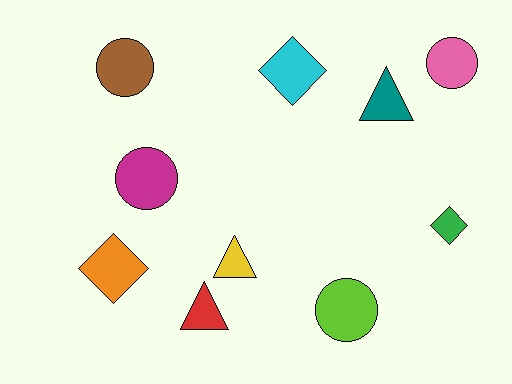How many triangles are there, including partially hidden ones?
There are 3 triangles.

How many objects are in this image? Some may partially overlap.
There are 10 objects.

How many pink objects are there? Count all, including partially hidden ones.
There is 1 pink object.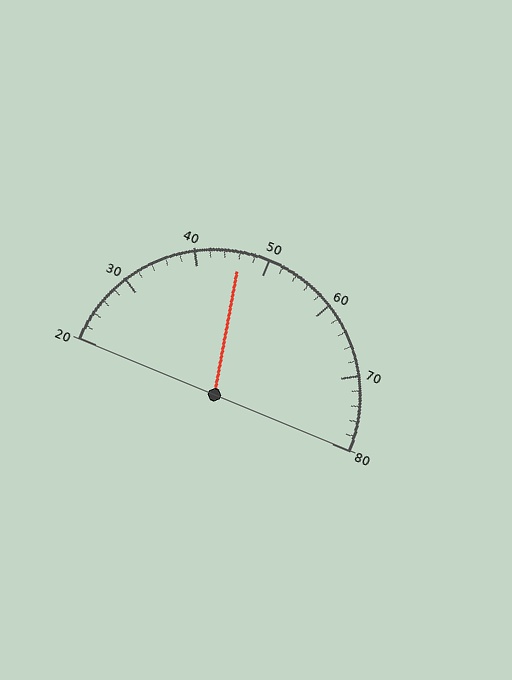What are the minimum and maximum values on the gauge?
The gauge ranges from 20 to 80.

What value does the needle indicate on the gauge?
The needle indicates approximately 46.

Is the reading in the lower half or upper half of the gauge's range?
The reading is in the lower half of the range (20 to 80).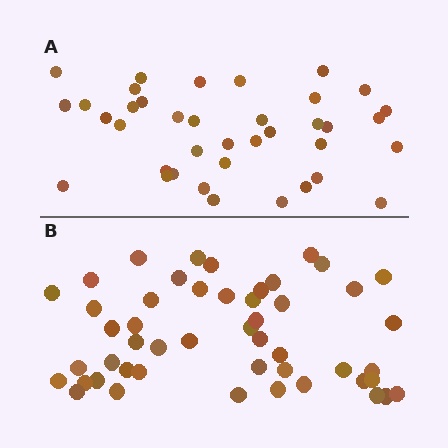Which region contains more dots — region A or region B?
Region B (the bottom region) has more dots.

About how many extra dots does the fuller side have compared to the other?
Region B has roughly 12 or so more dots than region A.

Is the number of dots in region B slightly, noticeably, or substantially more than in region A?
Region B has noticeably more, but not dramatically so. The ratio is roughly 1.3 to 1.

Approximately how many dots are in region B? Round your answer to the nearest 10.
About 50 dots. (The exact count is 49, which rounds to 50.)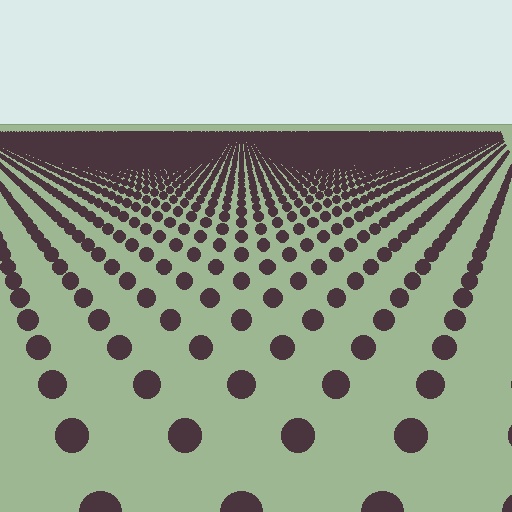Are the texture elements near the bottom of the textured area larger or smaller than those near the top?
Larger. Near the bottom, elements are closer to the viewer and appear at a bigger on-screen size.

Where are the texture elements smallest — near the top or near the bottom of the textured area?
Near the top.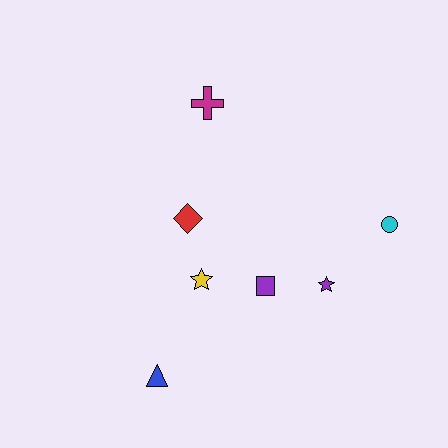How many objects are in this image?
There are 7 objects.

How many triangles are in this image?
There is 1 triangle.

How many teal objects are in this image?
There are no teal objects.